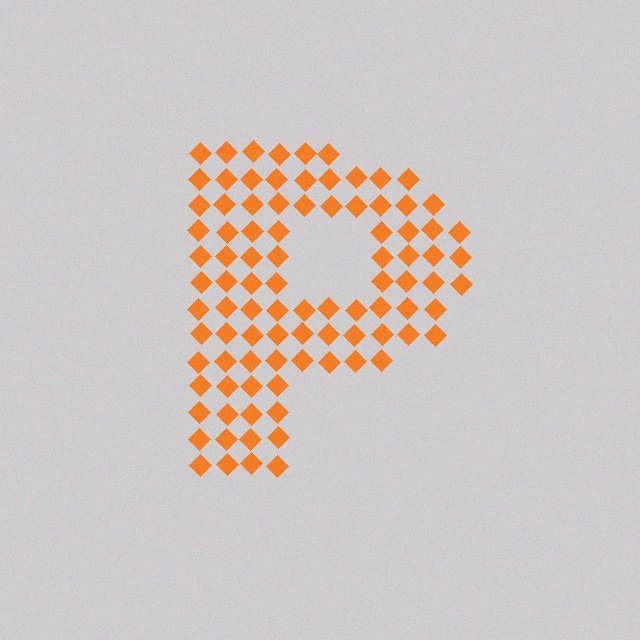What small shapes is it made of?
It is made of small diamonds.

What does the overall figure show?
The overall figure shows the letter P.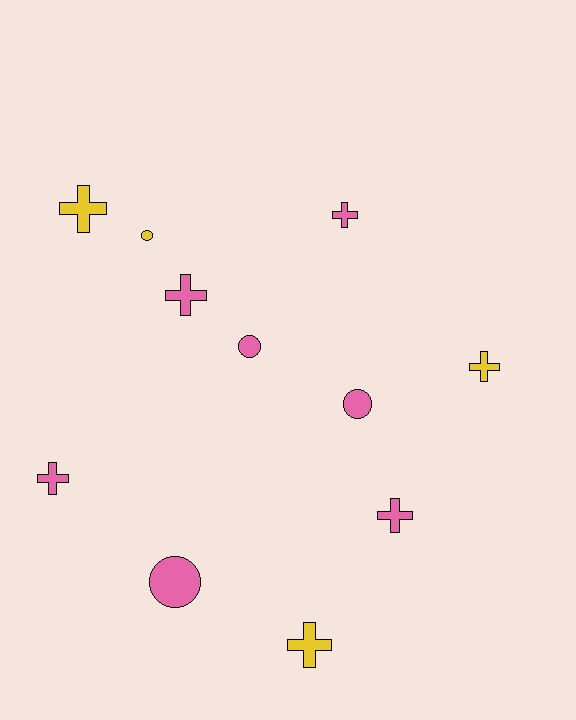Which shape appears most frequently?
Cross, with 7 objects.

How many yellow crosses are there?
There are 3 yellow crosses.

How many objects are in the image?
There are 11 objects.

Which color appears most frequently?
Pink, with 7 objects.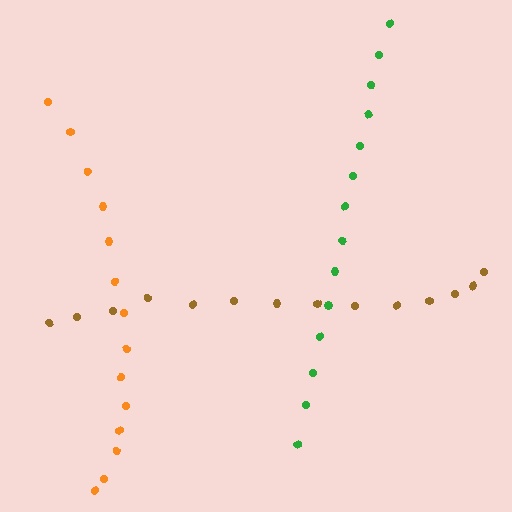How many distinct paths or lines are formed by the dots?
There are 3 distinct paths.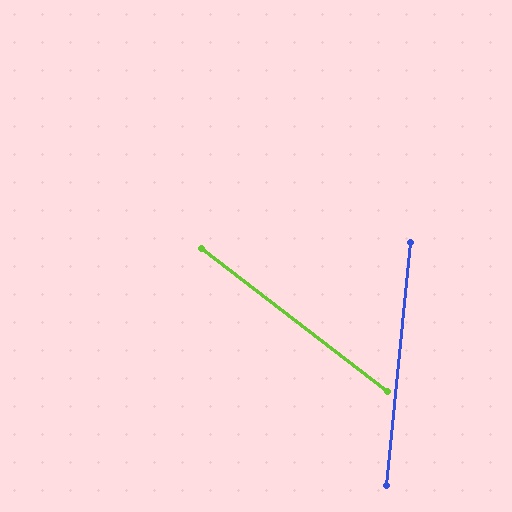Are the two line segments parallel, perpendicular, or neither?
Neither parallel nor perpendicular — they differ by about 58°.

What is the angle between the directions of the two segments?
Approximately 58 degrees.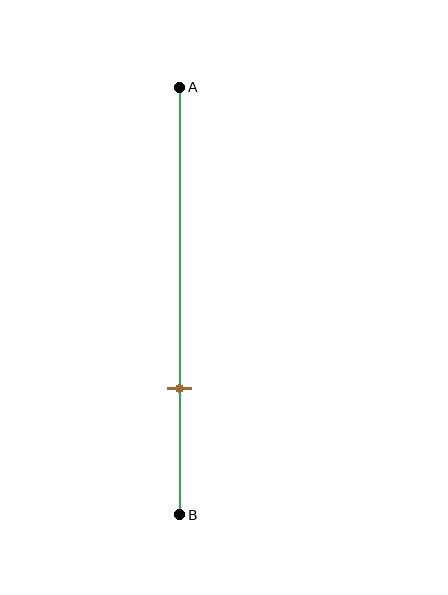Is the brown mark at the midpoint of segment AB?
No, the mark is at about 70% from A, not at the 50% midpoint.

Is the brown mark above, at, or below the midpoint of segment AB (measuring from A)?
The brown mark is below the midpoint of segment AB.